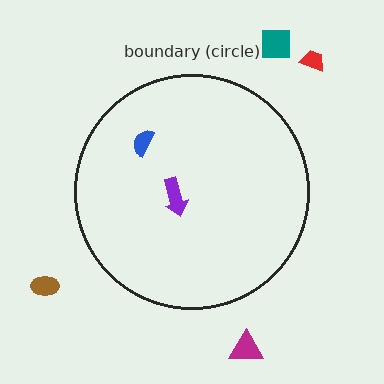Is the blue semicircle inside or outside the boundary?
Inside.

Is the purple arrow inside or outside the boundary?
Inside.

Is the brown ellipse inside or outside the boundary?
Outside.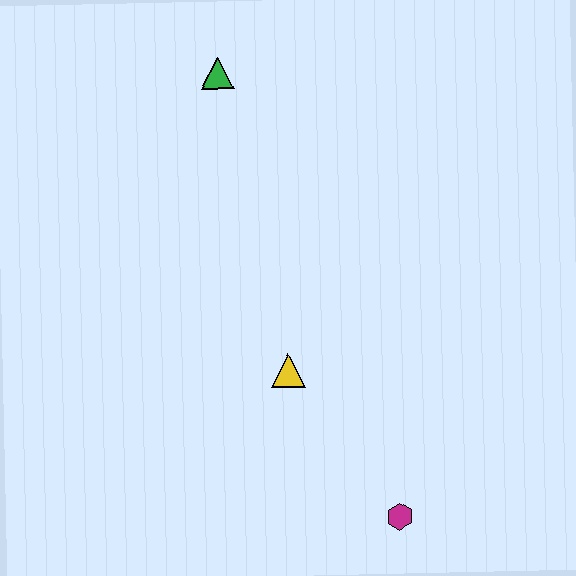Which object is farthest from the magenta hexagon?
The green triangle is farthest from the magenta hexagon.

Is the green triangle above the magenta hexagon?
Yes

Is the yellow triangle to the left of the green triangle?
No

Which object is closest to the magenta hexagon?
The yellow triangle is closest to the magenta hexagon.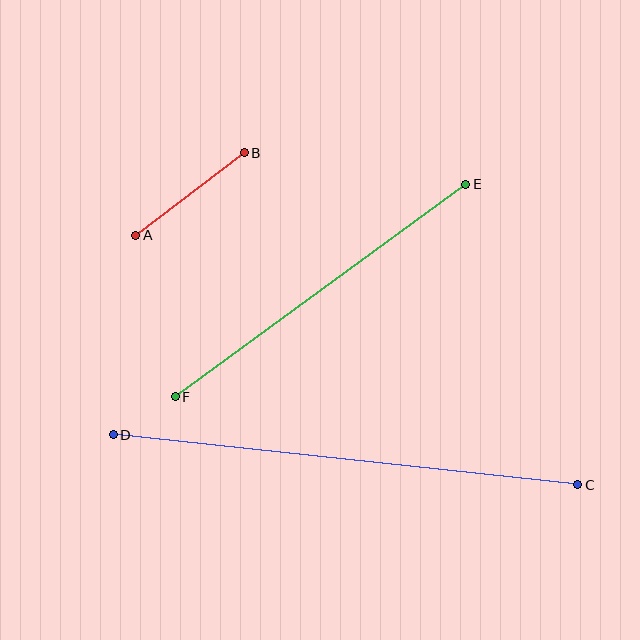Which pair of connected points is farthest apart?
Points C and D are farthest apart.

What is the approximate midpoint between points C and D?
The midpoint is at approximately (346, 460) pixels.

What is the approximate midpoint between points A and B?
The midpoint is at approximately (190, 194) pixels.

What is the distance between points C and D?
The distance is approximately 467 pixels.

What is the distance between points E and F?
The distance is approximately 360 pixels.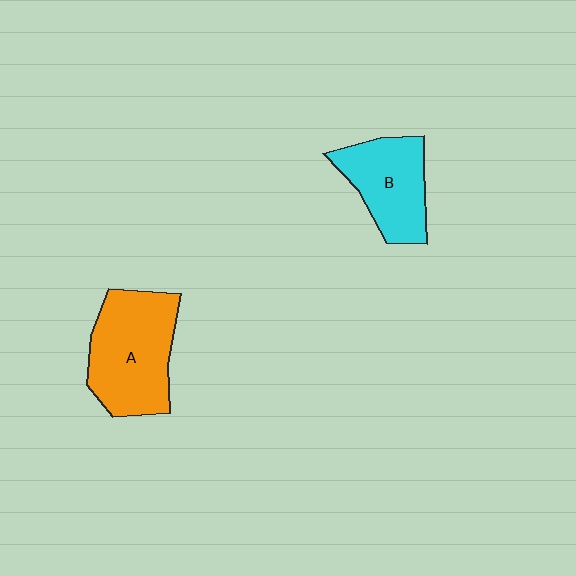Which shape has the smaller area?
Shape B (cyan).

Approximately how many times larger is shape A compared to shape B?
Approximately 1.3 times.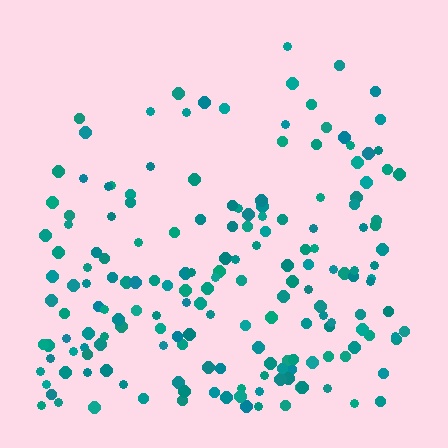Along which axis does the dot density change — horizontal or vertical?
Vertical.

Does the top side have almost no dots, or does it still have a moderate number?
Still a moderate number, just noticeably fewer than the bottom.